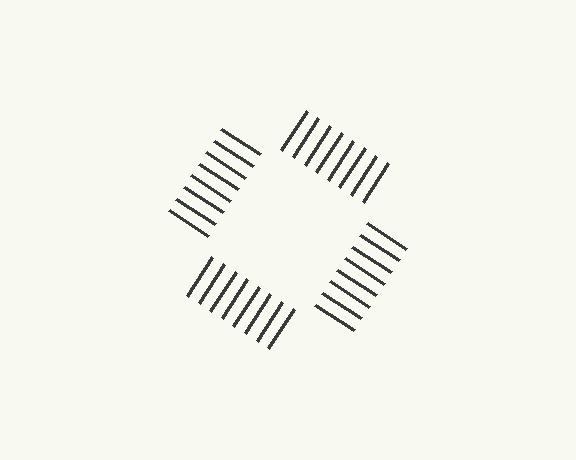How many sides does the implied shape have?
4 sides — the line-ends trace a square.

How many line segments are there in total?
32 — 8 along each of the 4 edges.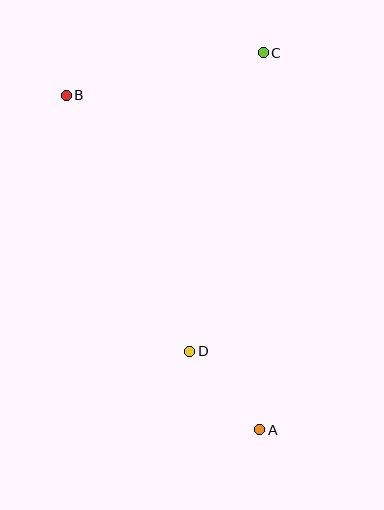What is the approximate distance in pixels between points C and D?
The distance between C and D is approximately 308 pixels.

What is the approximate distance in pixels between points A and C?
The distance between A and C is approximately 377 pixels.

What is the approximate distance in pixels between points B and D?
The distance between B and D is approximately 284 pixels.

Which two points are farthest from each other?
Points A and B are farthest from each other.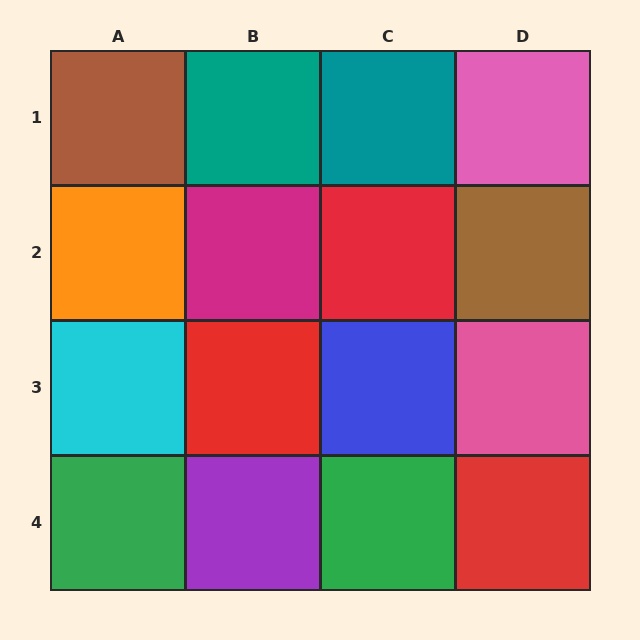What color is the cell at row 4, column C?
Green.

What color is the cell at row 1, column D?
Pink.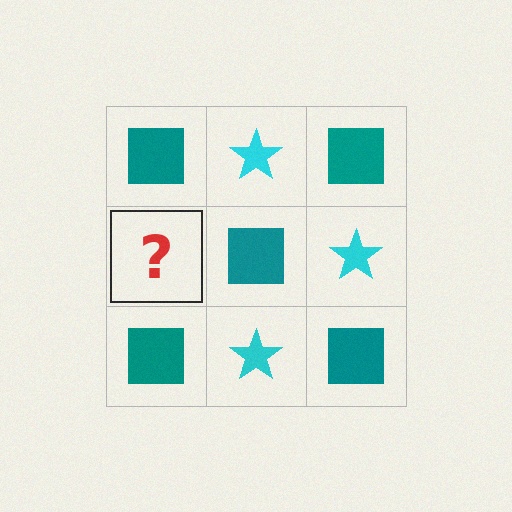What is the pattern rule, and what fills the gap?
The rule is that it alternates teal square and cyan star in a checkerboard pattern. The gap should be filled with a cyan star.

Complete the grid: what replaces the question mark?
The question mark should be replaced with a cyan star.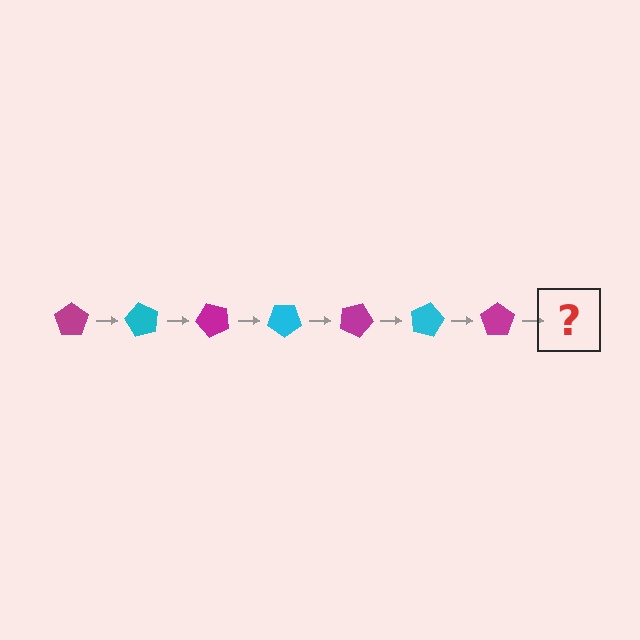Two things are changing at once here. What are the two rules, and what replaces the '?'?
The two rules are that it rotates 60 degrees each step and the color cycles through magenta and cyan. The '?' should be a cyan pentagon, rotated 420 degrees from the start.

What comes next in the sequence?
The next element should be a cyan pentagon, rotated 420 degrees from the start.